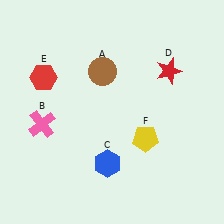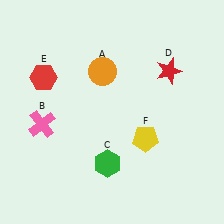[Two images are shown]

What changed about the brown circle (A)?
In Image 1, A is brown. In Image 2, it changed to orange.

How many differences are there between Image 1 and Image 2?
There are 2 differences between the two images.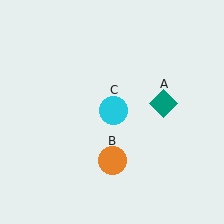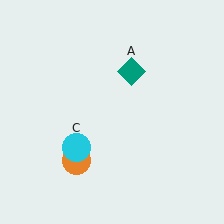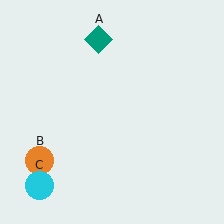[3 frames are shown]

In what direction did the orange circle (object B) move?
The orange circle (object B) moved left.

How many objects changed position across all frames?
3 objects changed position: teal diamond (object A), orange circle (object B), cyan circle (object C).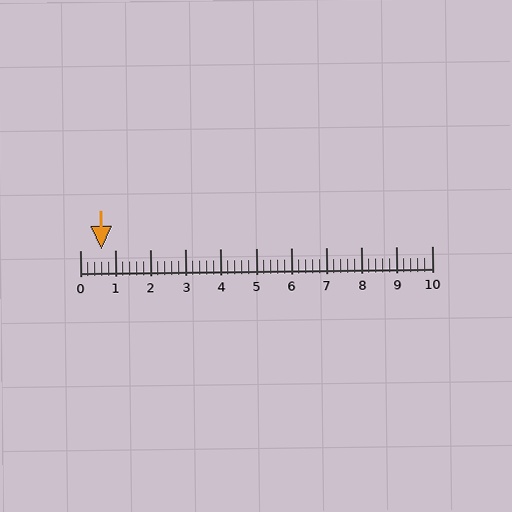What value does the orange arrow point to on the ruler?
The orange arrow points to approximately 0.6.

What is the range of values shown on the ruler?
The ruler shows values from 0 to 10.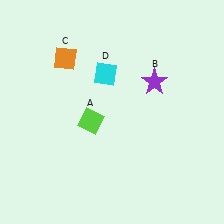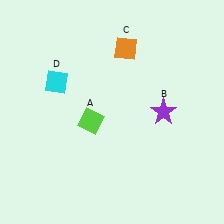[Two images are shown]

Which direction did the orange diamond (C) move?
The orange diamond (C) moved right.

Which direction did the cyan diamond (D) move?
The cyan diamond (D) moved left.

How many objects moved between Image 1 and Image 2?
3 objects moved between the two images.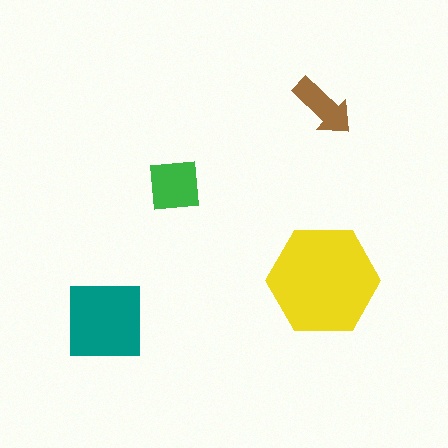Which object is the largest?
The yellow hexagon.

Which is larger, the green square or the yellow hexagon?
The yellow hexagon.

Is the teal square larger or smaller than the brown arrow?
Larger.